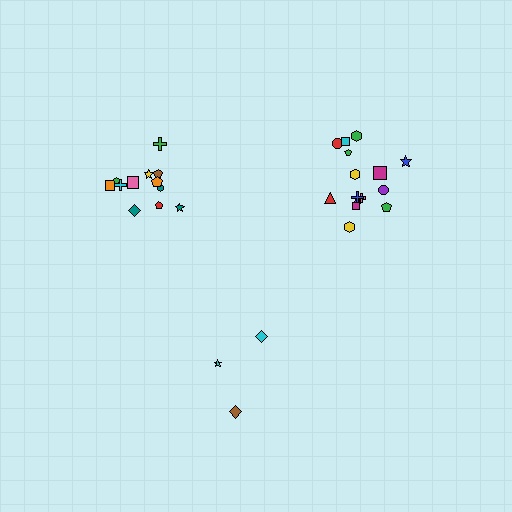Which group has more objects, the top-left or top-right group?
The top-right group.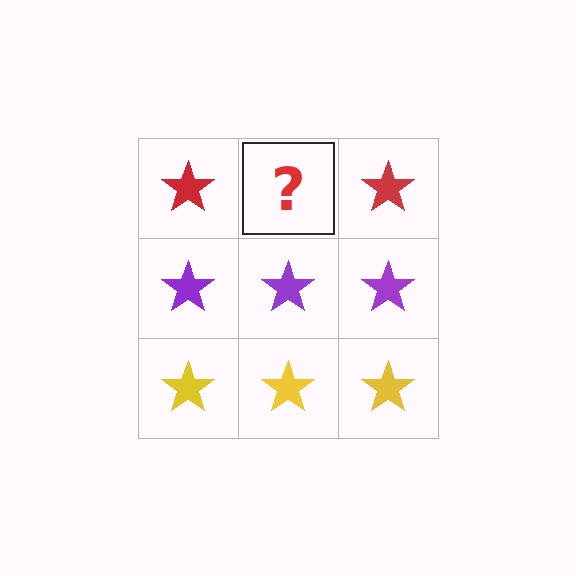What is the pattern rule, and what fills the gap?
The rule is that each row has a consistent color. The gap should be filled with a red star.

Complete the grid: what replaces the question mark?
The question mark should be replaced with a red star.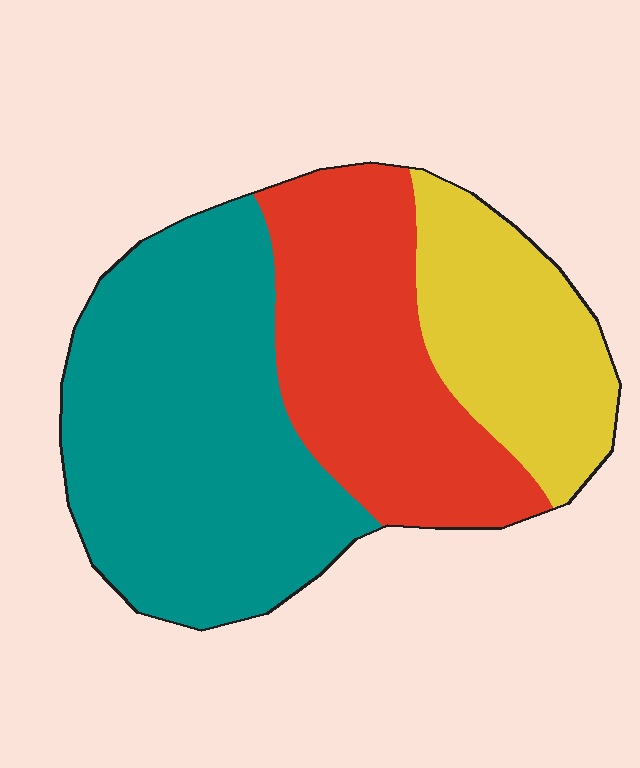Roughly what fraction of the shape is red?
Red takes up between a sixth and a third of the shape.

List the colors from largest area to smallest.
From largest to smallest: teal, red, yellow.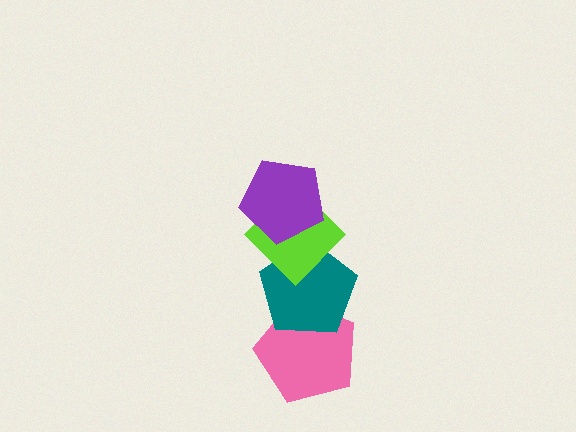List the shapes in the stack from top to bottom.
From top to bottom: the purple pentagon, the lime diamond, the teal pentagon, the pink pentagon.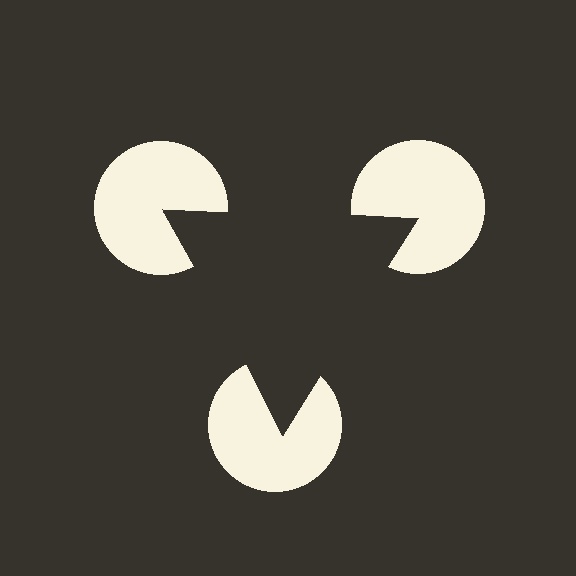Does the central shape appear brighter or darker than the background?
It typically appears slightly darker than the background, even though no actual brightness change is drawn.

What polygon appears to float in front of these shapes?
An illusory triangle — its edges are inferred from the aligned wedge cuts in the pac-man discs, not physically drawn.